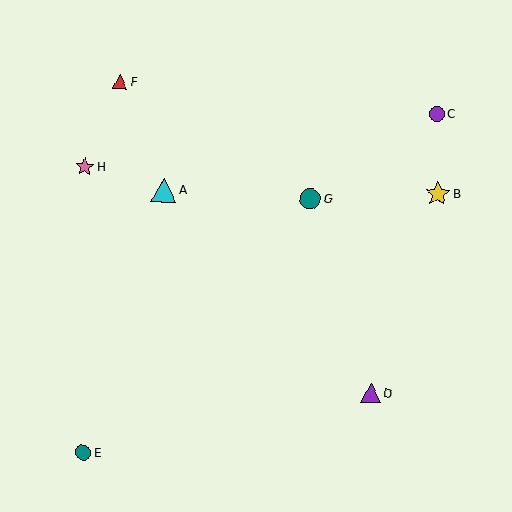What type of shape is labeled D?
Shape D is a purple triangle.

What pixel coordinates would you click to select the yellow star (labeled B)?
Click at (438, 194) to select the yellow star B.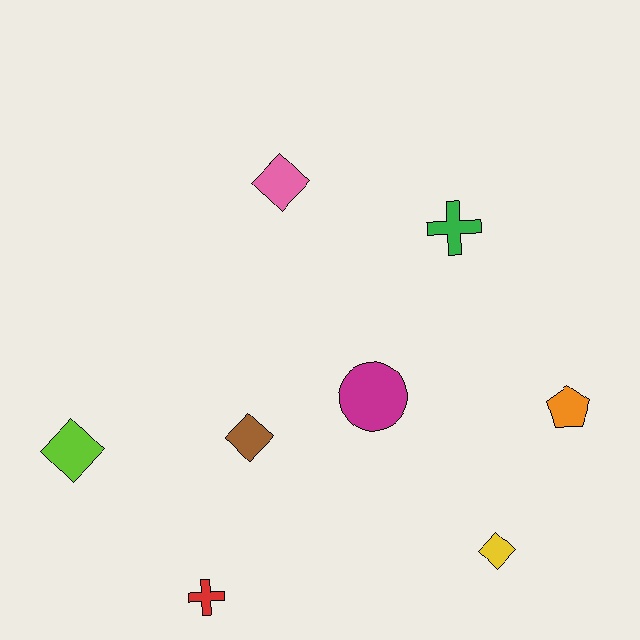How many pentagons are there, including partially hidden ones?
There is 1 pentagon.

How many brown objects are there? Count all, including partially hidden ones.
There is 1 brown object.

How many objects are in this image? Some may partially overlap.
There are 8 objects.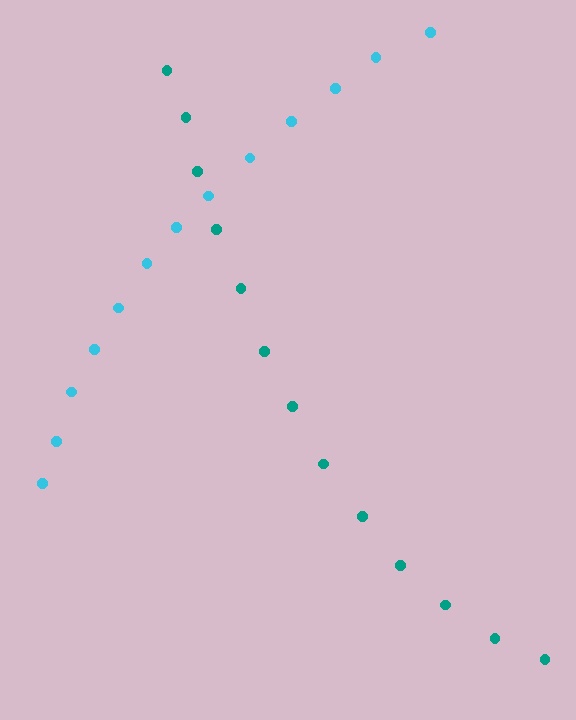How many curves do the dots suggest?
There are 2 distinct paths.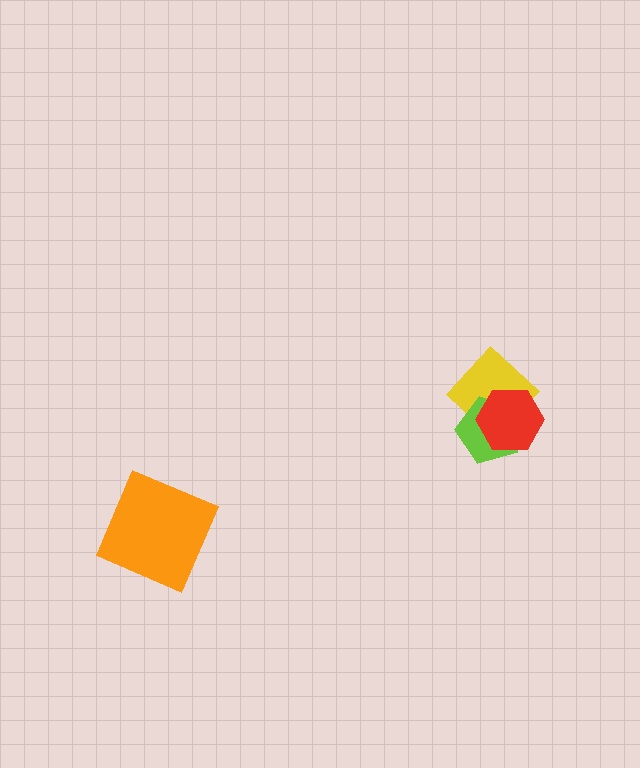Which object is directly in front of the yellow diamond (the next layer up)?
The lime pentagon is directly in front of the yellow diamond.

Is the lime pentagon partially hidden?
Yes, it is partially covered by another shape.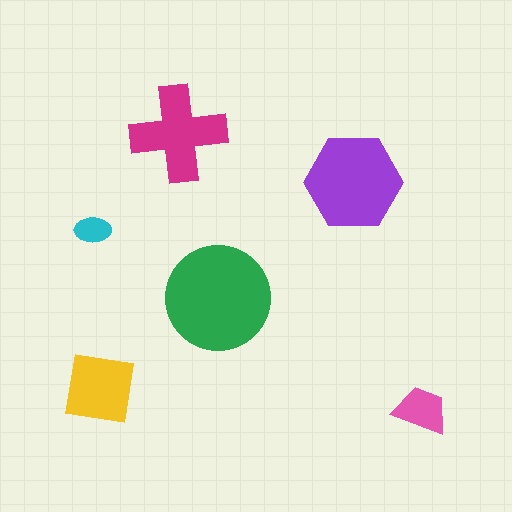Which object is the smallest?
The cyan ellipse.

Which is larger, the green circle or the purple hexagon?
The green circle.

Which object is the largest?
The green circle.